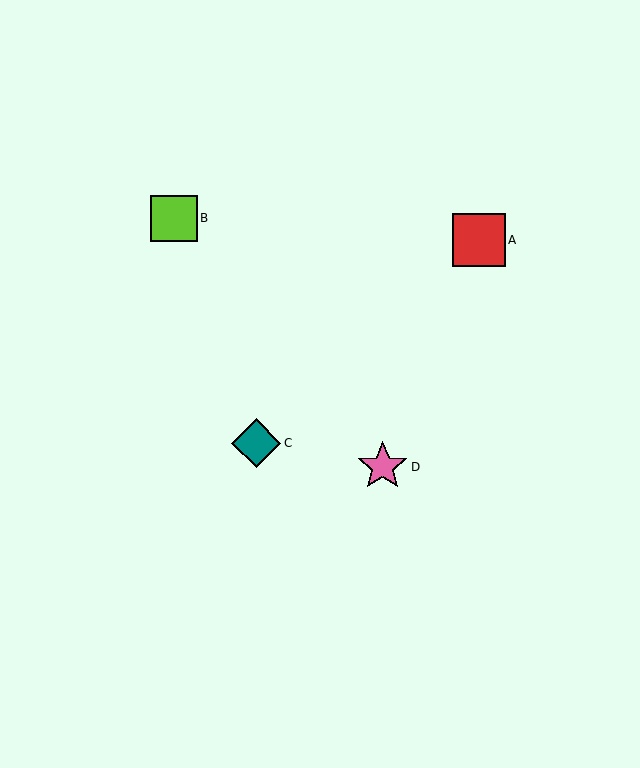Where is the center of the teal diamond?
The center of the teal diamond is at (256, 443).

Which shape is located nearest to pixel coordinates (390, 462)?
The pink star (labeled D) at (383, 467) is nearest to that location.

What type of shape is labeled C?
Shape C is a teal diamond.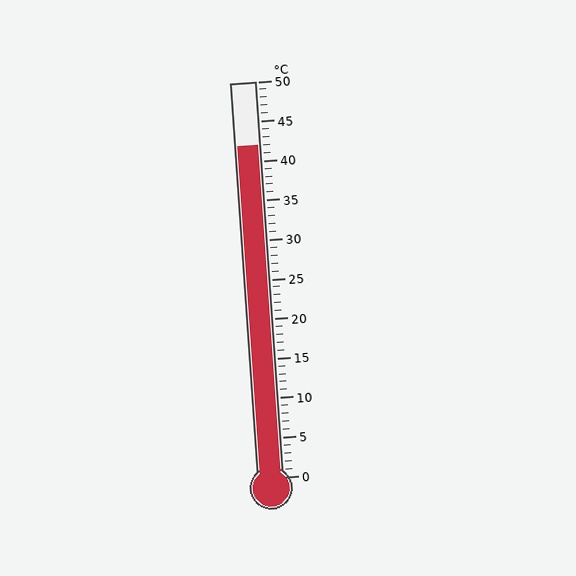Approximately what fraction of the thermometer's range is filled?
The thermometer is filled to approximately 85% of its range.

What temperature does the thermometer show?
The thermometer shows approximately 42°C.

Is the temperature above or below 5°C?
The temperature is above 5°C.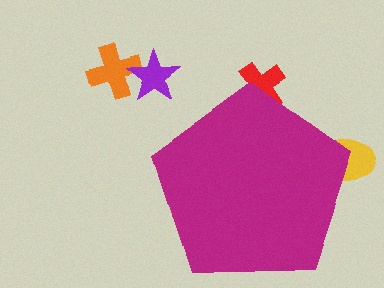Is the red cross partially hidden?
Yes, the red cross is partially hidden behind the magenta pentagon.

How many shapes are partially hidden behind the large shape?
3 shapes are partially hidden.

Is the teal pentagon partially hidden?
Yes, the teal pentagon is partially hidden behind the magenta pentagon.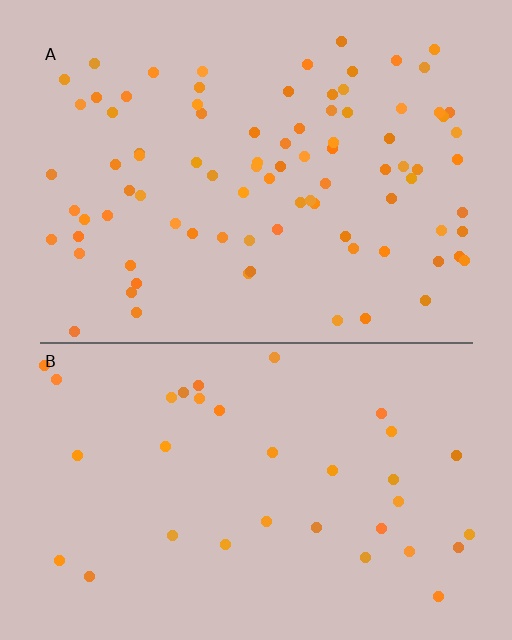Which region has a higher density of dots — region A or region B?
A (the top).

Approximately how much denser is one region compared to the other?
Approximately 2.6× — region A over region B.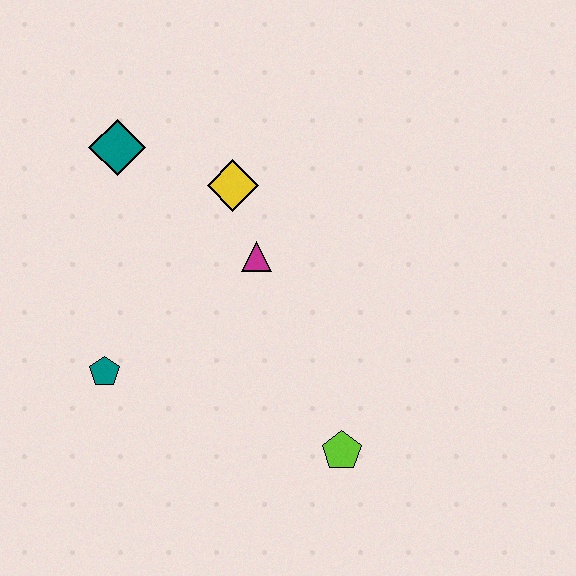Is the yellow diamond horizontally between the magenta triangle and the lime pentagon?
No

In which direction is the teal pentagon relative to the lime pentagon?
The teal pentagon is to the left of the lime pentagon.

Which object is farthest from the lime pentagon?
The teal diamond is farthest from the lime pentagon.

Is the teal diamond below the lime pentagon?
No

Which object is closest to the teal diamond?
The yellow diamond is closest to the teal diamond.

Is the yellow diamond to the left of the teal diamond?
No